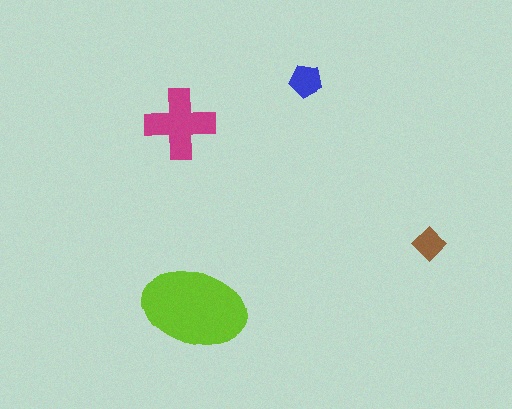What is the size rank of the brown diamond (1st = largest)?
4th.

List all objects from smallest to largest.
The brown diamond, the blue pentagon, the magenta cross, the lime ellipse.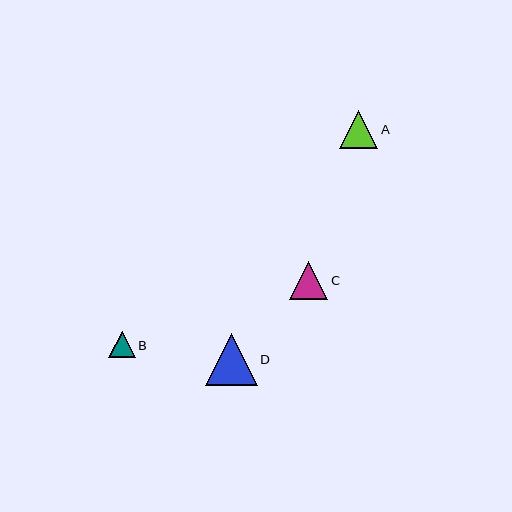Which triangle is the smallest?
Triangle B is the smallest with a size of approximately 26 pixels.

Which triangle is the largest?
Triangle D is the largest with a size of approximately 52 pixels.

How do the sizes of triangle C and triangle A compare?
Triangle C and triangle A are approximately the same size.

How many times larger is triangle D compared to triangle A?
Triangle D is approximately 1.4 times the size of triangle A.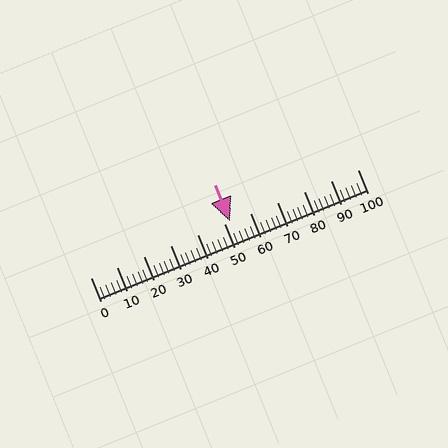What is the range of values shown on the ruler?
The ruler shows values from 0 to 100.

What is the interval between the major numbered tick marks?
The major tick marks are spaced 10 units apart.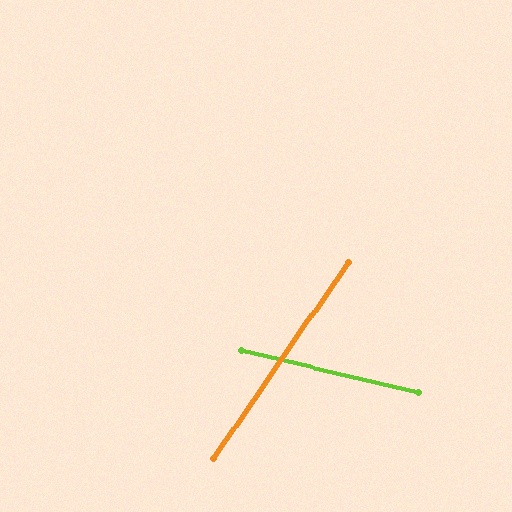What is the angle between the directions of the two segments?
Approximately 69 degrees.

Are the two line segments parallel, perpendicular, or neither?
Neither parallel nor perpendicular — they differ by about 69°.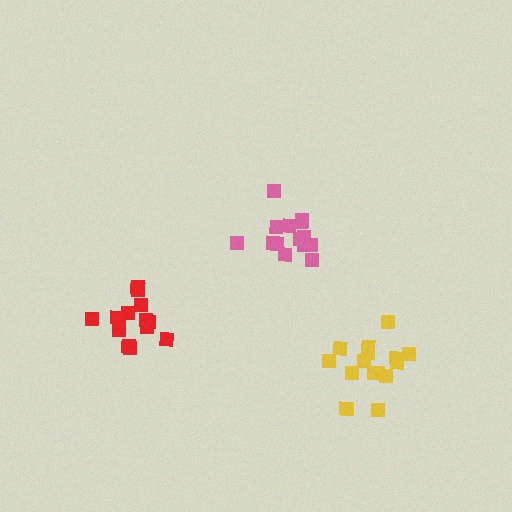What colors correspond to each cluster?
The clusters are colored: pink, red, yellow.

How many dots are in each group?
Group 1: 14 dots, Group 2: 14 dots, Group 3: 15 dots (43 total).